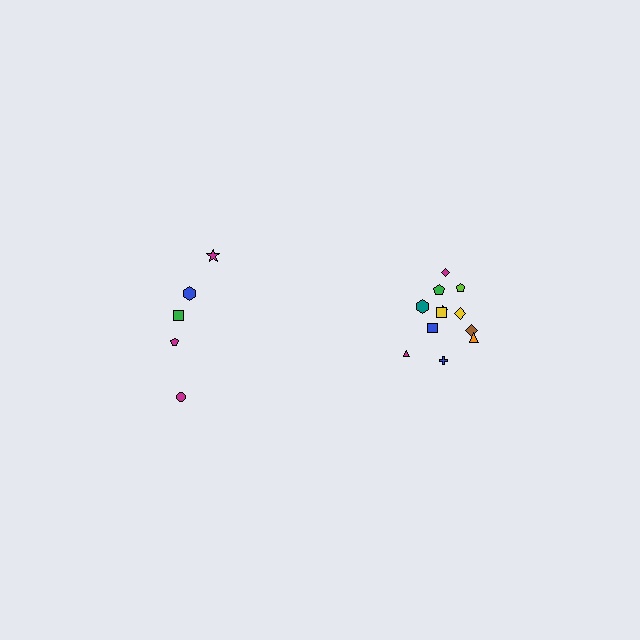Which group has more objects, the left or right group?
The right group.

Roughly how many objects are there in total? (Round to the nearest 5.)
Roughly 15 objects in total.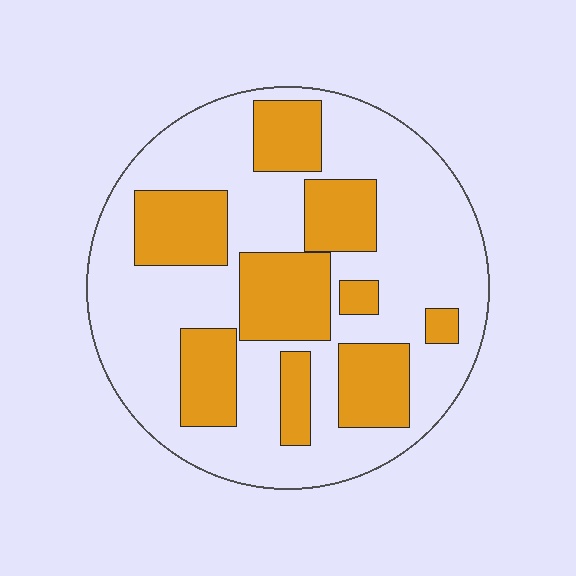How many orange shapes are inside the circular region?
9.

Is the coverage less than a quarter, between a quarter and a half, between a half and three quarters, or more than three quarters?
Between a quarter and a half.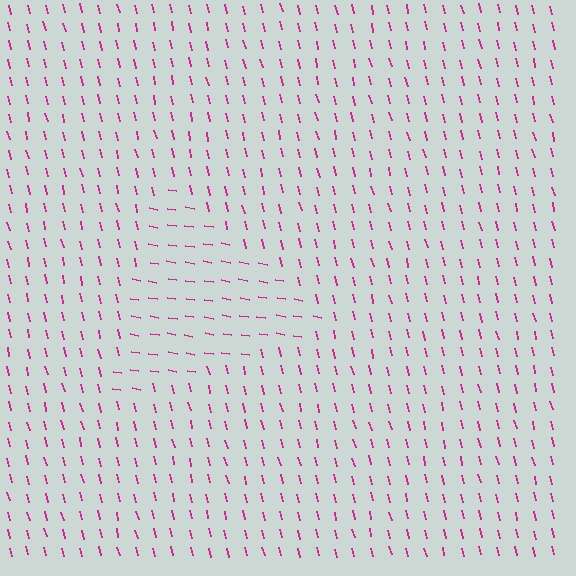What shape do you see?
I see a triangle.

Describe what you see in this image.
The image is filled with small magenta line segments. A triangle region in the image has lines oriented differently from the surrounding lines, creating a visible texture boundary.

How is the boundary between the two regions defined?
The boundary is defined purely by a change in line orientation (approximately 67 degrees difference). All lines are the same color and thickness.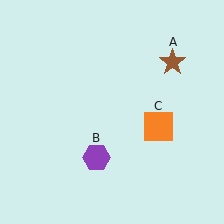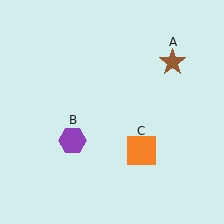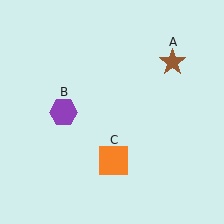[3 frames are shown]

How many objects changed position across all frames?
2 objects changed position: purple hexagon (object B), orange square (object C).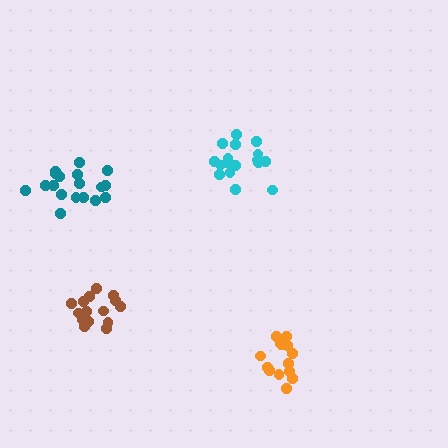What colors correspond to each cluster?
The clusters are colored: teal, cyan, orange, brown.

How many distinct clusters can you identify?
There are 4 distinct clusters.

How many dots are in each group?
Group 1: 18 dots, Group 2: 17 dots, Group 3: 14 dots, Group 4: 15 dots (64 total).